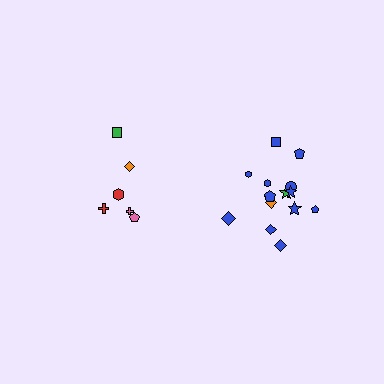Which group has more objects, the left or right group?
The right group.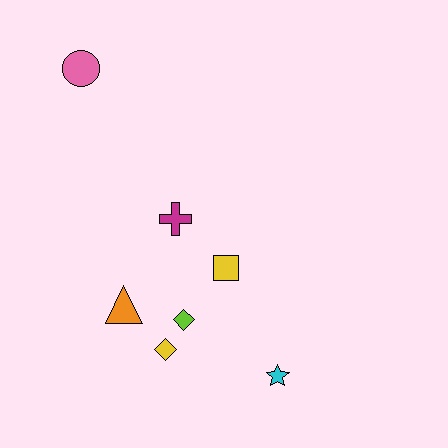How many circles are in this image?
There is 1 circle.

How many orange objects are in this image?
There is 1 orange object.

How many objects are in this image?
There are 7 objects.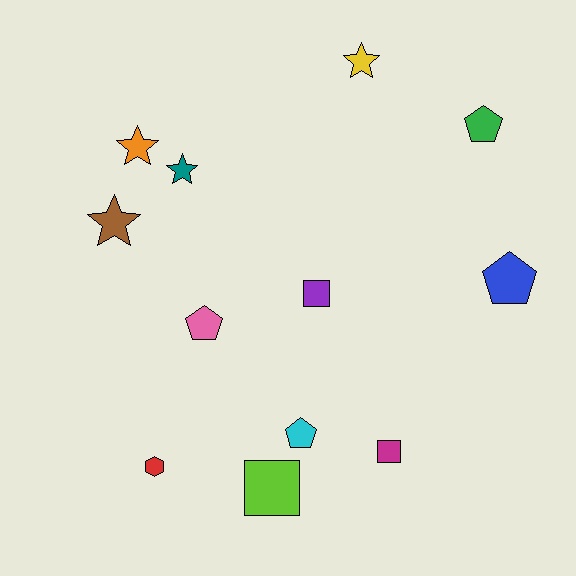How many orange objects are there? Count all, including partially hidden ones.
There is 1 orange object.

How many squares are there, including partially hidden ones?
There are 3 squares.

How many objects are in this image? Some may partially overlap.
There are 12 objects.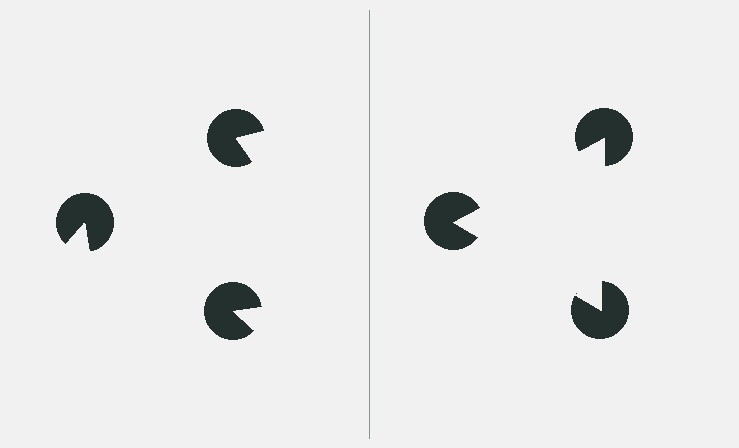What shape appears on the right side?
An illusory triangle.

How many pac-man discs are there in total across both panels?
6 — 3 on each side.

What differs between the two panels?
The pac-man discs are positioned identically on both sides; only the wedge orientations differ. On the right they align to a triangle; on the left they are misaligned.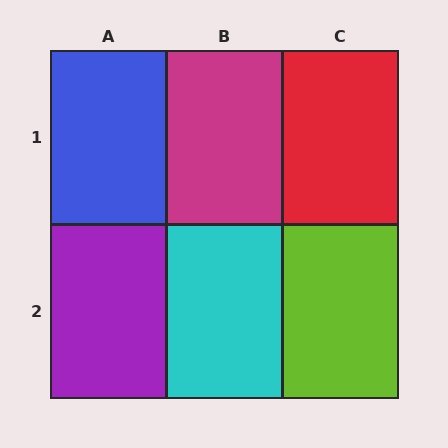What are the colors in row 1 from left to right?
Blue, magenta, red.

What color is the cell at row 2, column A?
Purple.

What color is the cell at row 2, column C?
Lime.